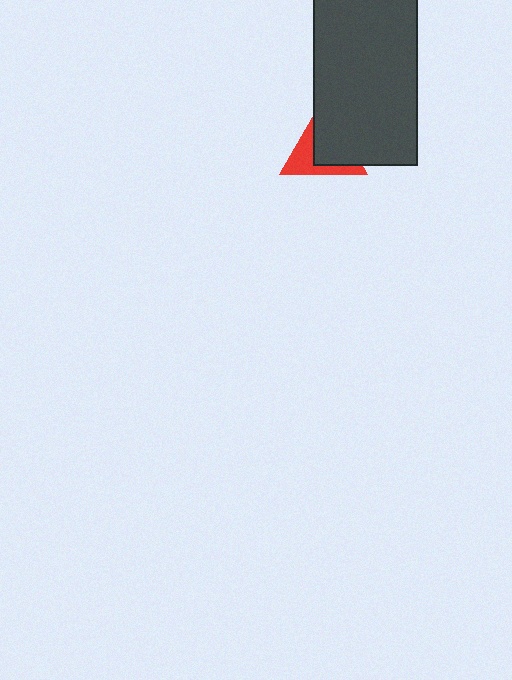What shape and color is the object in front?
The object in front is a dark gray rectangle.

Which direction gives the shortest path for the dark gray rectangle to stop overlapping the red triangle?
Moving toward the upper-right gives the shortest separation.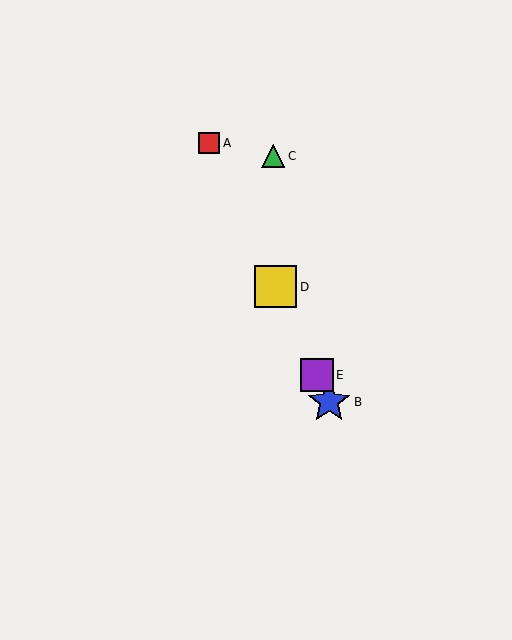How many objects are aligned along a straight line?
4 objects (A, B, D, E) are aligned along a straight line.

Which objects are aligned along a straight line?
Objects A, B, D, E are aligned along a straight line.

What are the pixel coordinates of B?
Object B is at (329, 402).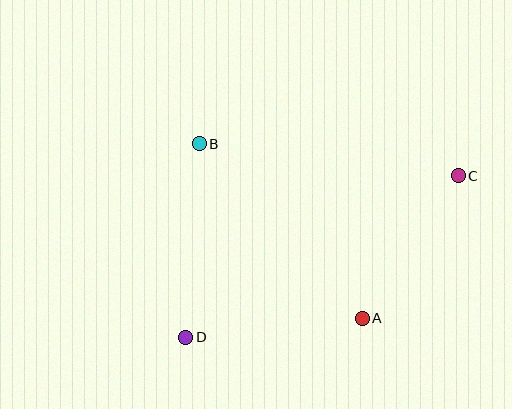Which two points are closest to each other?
Points A and C are closest to each other.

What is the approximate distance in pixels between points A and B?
The distance between A and B is approximately 239 pixels.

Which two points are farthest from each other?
Points C and D are farthest from each other.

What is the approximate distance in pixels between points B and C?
The distance between B and C is approximately 261 pixels.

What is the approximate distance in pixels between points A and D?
The distance between A and D is approximately 178 pixels.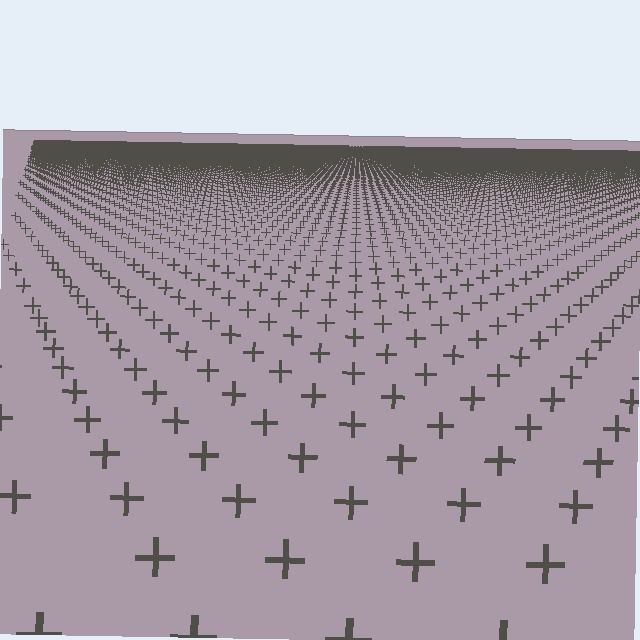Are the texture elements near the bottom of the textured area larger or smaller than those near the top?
Larger. Near the bottom, elements are closer to the viewer and appear at a bigger on-screen size.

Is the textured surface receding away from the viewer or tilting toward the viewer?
The surface is receding away from the viewer. Texture elements get smaller and denser toward the top.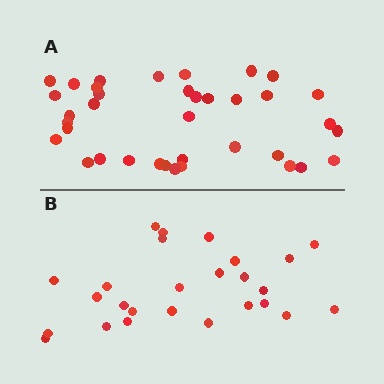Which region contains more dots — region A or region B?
Region A (the top region) has more dots.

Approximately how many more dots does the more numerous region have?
Region A has roughly 12 or so more dots than region B.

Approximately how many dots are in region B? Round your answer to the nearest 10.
About 30 dots. (The exact count is 26, which rounds to 30.)